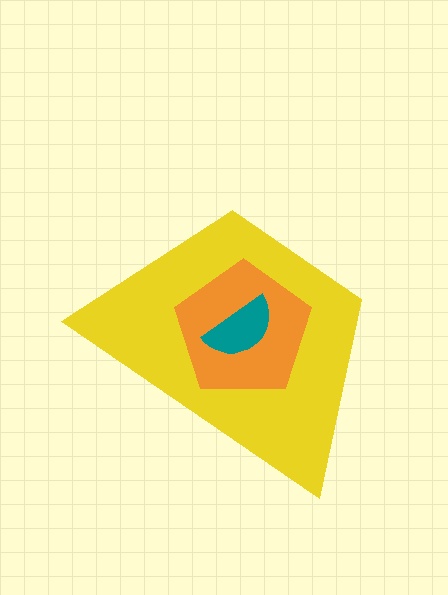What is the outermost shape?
The yellow trapezoid.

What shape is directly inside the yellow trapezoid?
The orange pentagon.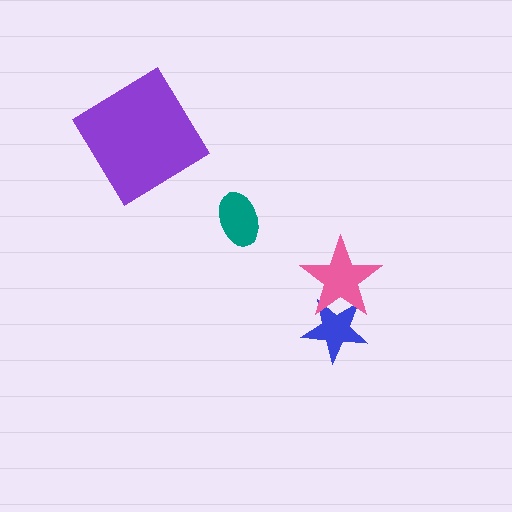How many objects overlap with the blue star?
1 object overlaps with the blue star.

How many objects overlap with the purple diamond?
0 objects overlap with the purple diamond.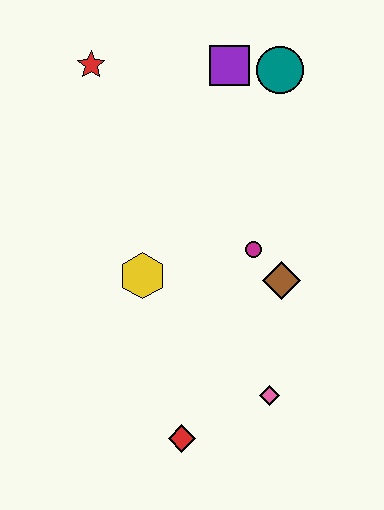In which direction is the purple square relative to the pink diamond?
The purple square is above the pink diamond.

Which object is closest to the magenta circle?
The brown diamond is closest to the magenta circle.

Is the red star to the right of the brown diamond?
No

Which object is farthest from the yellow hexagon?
The teal circle is farthest from the yellow hexagon.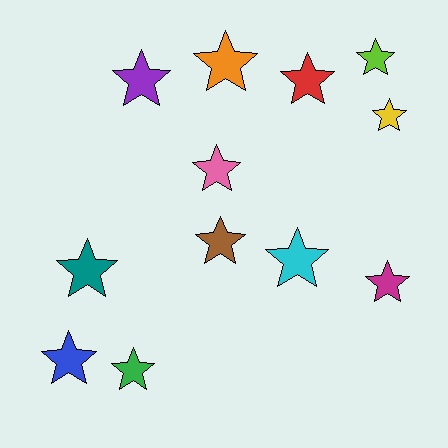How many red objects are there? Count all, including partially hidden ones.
There is 1 red object.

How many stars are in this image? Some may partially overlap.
There are 12 stars.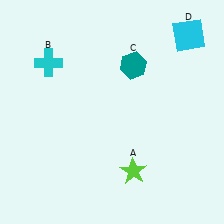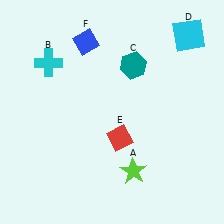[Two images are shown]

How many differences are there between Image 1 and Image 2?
There are 2 differences between the two images.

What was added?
A red diamond (E), a blue diamond (F) were added in Image 2.